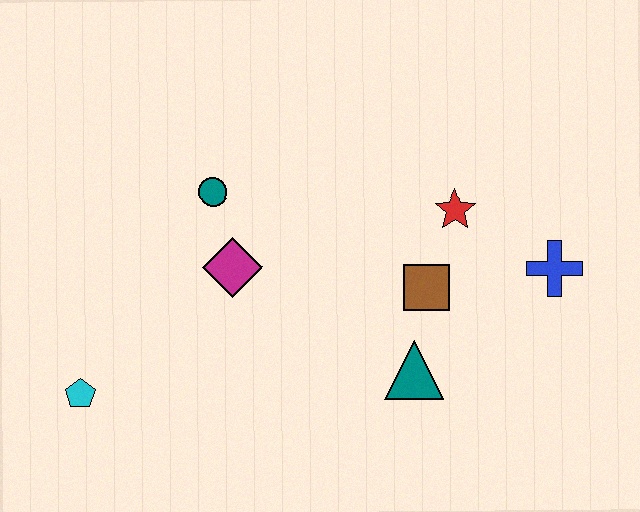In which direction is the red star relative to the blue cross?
The red star is to the left of the blue cross.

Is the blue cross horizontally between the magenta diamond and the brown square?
No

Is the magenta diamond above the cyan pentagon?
Yes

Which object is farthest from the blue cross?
The cyan pentagon is farthest from the blue cross.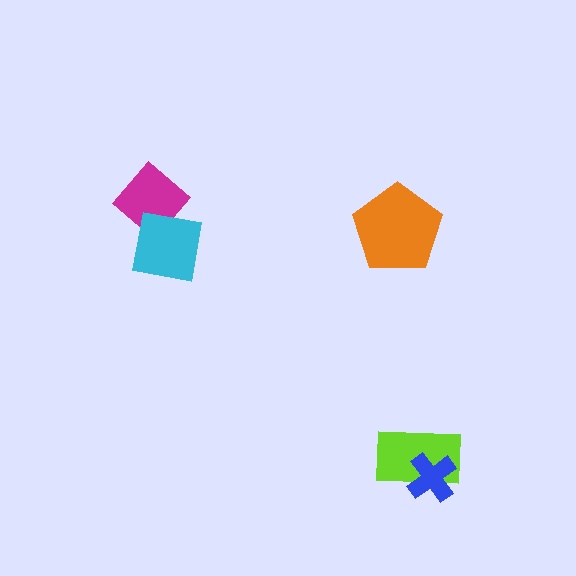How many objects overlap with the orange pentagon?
0 objects overlap with the orange pentagon.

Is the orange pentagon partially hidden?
No, no other shape covers it.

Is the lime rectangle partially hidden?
Yes, it is partially covered by another shape.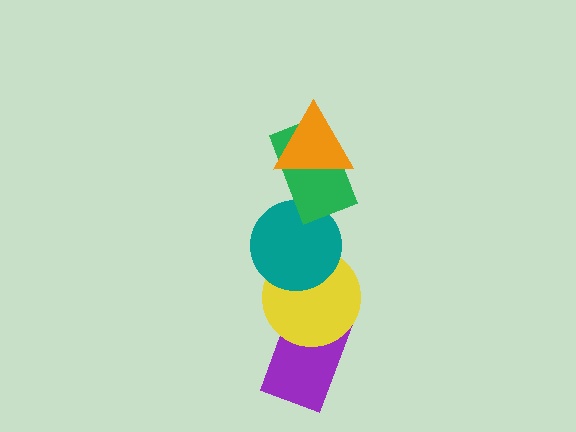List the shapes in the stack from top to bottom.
From top to bottom: the orange triangle, the green rectangle, the teal circle, the yellow circle, the purple rectangle.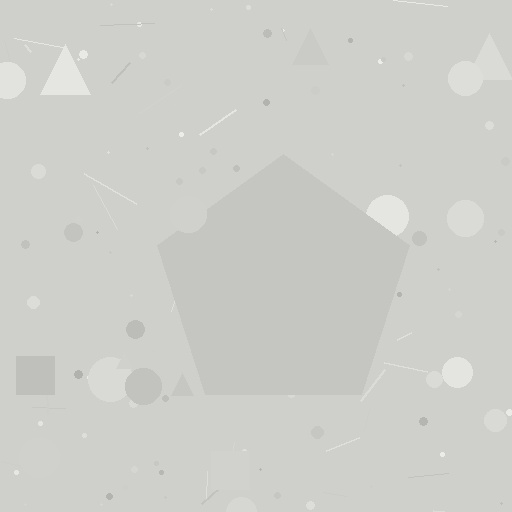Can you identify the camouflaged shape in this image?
The camouflaged shape is a pentagon.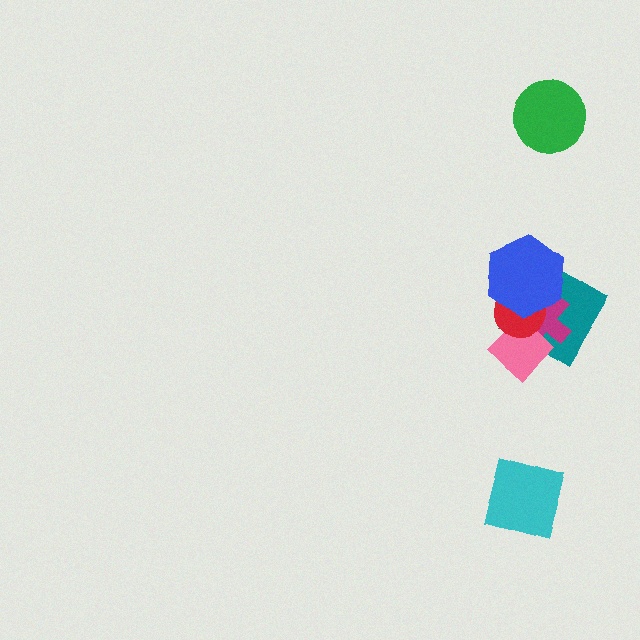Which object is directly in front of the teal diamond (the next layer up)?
The magenta cross is directly in front of the teal diamond.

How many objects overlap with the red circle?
4 objects overlap with the red circle.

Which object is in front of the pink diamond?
The red circle is in front of the pink diamond.